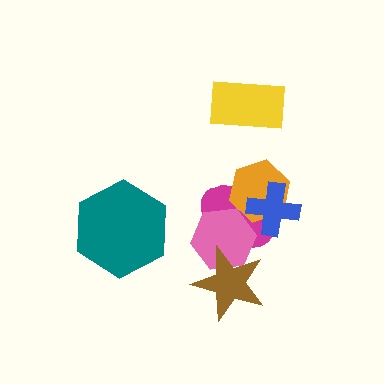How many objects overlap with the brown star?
2 objects overlap with the brown star.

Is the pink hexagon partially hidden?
Yes, it is partially covered by another shape.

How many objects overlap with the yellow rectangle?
0 objects overlap with the yellow rectangle.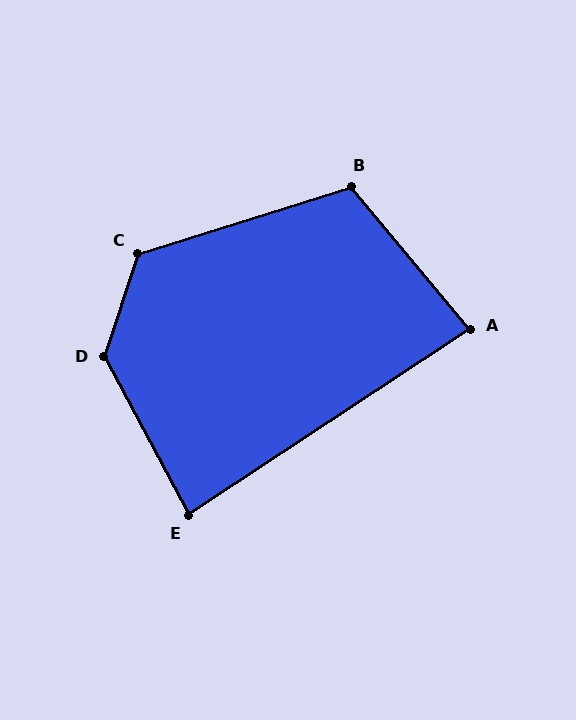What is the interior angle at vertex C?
Approximately 125 degrees (obtuse).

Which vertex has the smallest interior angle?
A, at approximately 84 degrees.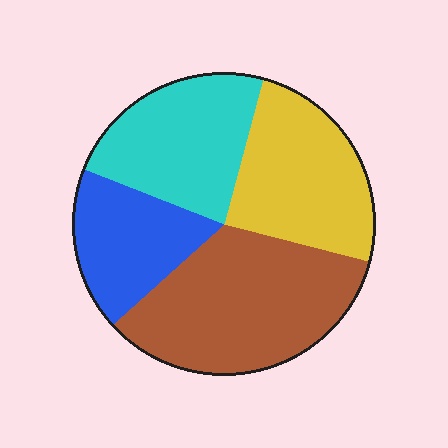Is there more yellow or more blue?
Yellow.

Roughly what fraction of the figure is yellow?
Yellow takes up about one quarter (1/4) of the figure.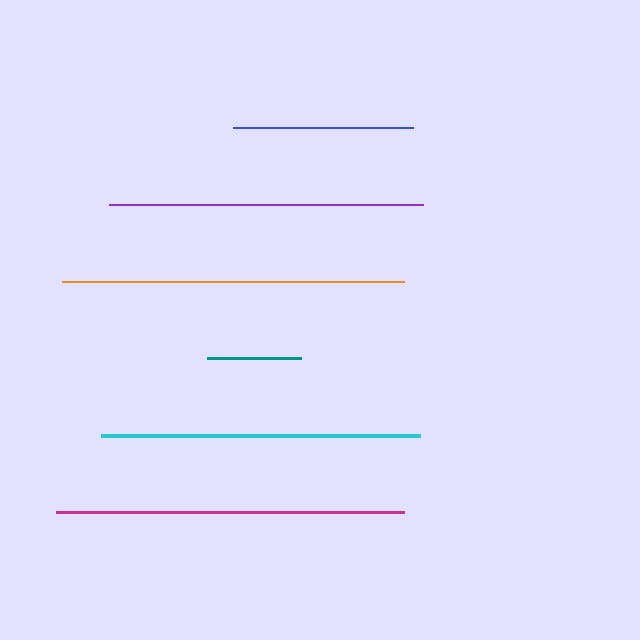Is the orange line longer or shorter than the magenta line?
The magenta line is longer than the orange line.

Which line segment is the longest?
The magenta line is the longest at approximately 349 pixels.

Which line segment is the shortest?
The teal line is the shortest at approximately 94 pixels.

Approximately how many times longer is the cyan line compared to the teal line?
The cyan line is approximately 3.4 times the length of the teal line.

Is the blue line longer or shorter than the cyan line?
The cyan line is longer than the blue line.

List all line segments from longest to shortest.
From longest to shortest: magenta, orange, cyan, purple, blue, teal.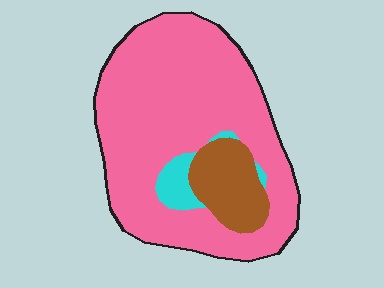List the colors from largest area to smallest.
From largest to smallest: pink, brown, cyan.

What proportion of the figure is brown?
Brown covers around 15% of the figure.